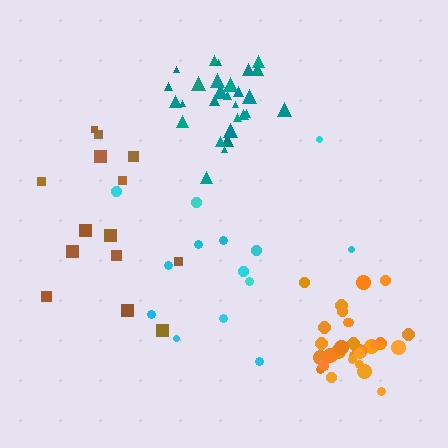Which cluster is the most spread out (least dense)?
Cyan.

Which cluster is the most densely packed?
Teal.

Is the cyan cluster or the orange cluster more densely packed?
Orange.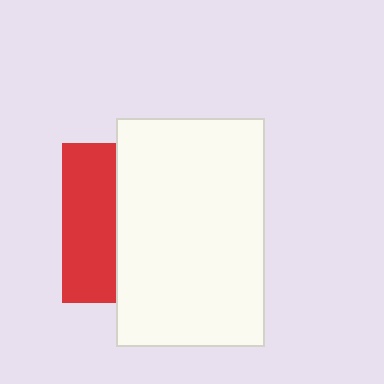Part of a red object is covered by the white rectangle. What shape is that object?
It is a square.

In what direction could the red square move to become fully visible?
The red square could move left. That would shift it out from behind the white rectangle entirely.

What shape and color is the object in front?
The object in front is a white rectangle.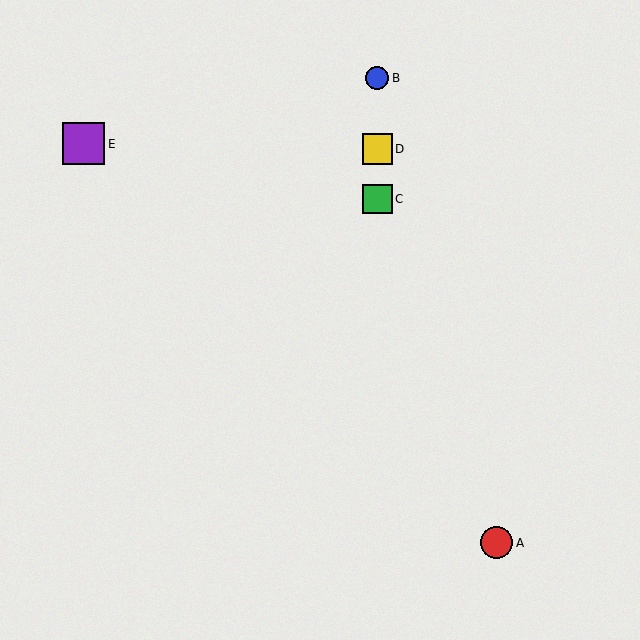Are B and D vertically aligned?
Yes, both are at x≈377.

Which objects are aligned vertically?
Objects B, C, D are aligned vertically.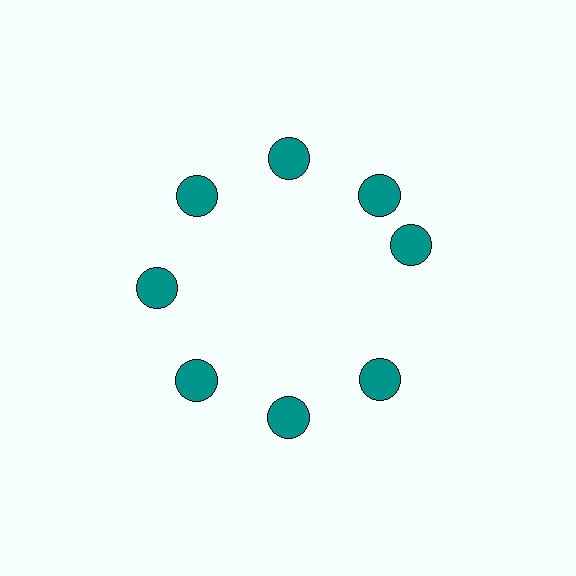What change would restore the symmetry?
The symmetry would be restored by rotating it back into even spacing with its neighbors so that all 8 circles sit at equal angles and equal distance from the center.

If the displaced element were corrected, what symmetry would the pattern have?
It would have 8-fold rotational symmetry — the pattern would map onto itself every 45 degrees.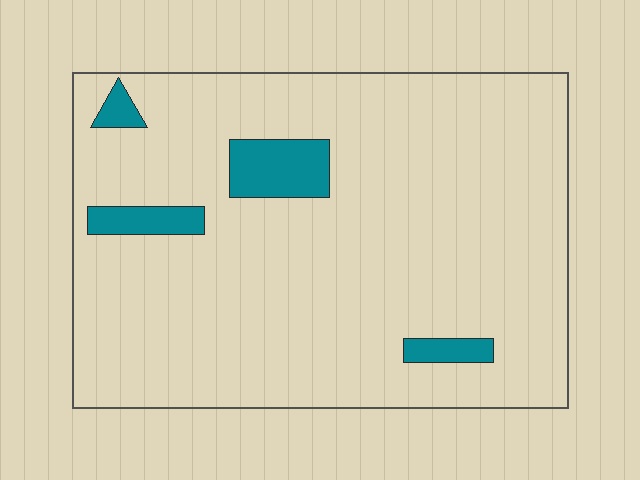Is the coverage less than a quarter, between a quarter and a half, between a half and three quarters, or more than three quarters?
Less than a quarter.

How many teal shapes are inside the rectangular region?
4.